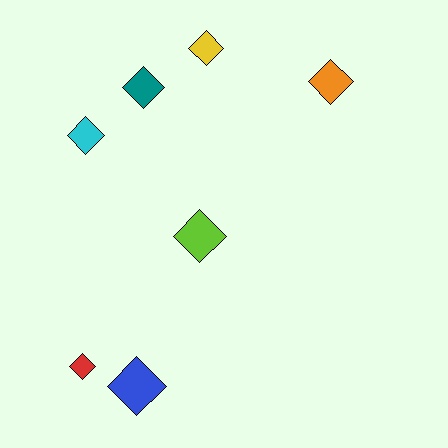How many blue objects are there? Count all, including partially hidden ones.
There is 1 blue object.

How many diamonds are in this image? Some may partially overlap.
There are 7 diamonds.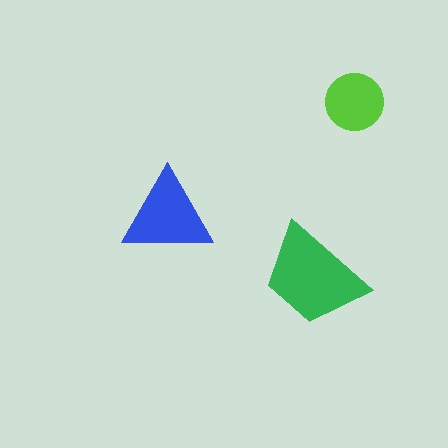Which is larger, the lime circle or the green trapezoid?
The green trapezoid.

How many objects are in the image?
There are 3 objects in the image.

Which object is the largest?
The green trapezoid.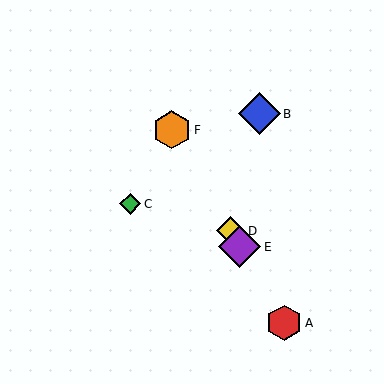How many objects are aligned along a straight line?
4 objects (A, D, E, F) are aligned along a straight line.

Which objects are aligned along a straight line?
Objects A, D, E, F are aligned along a straight line.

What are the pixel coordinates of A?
Object A is at (284, 323).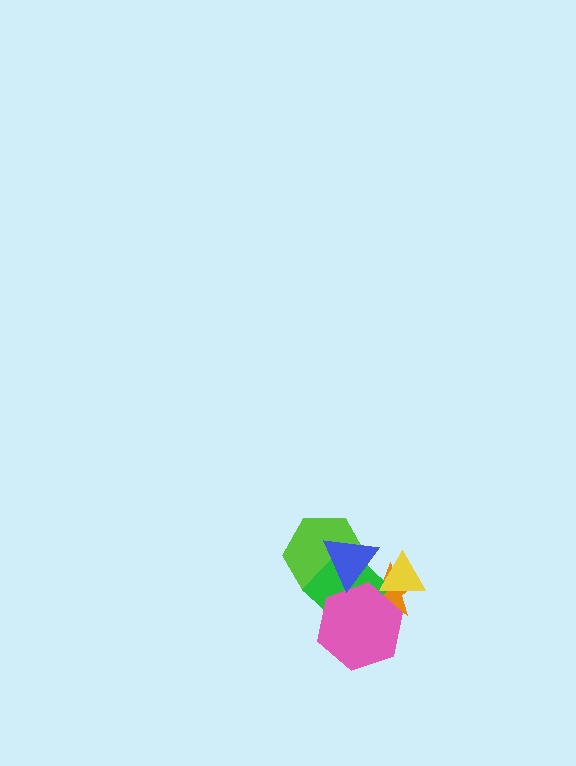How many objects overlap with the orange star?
4 objects overlap with the orange star.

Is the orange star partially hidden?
Yes, it is partially covered by another shape.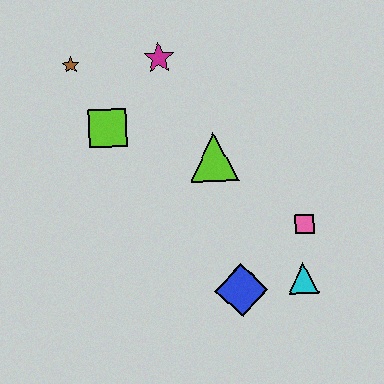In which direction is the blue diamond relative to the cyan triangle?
The blue diamond is to the left of the cyan triangle.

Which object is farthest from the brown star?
The cyan triangle is farthest from the brown star.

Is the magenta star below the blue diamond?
No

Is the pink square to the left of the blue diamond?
No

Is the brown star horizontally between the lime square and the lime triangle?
No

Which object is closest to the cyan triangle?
The pink square is closest to the cyan triangle.